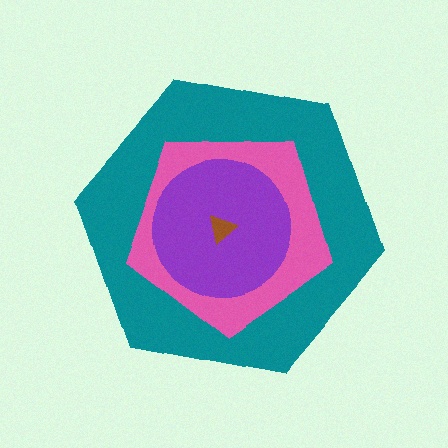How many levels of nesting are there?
4.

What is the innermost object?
The brown triangle.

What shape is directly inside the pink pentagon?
The purple circle.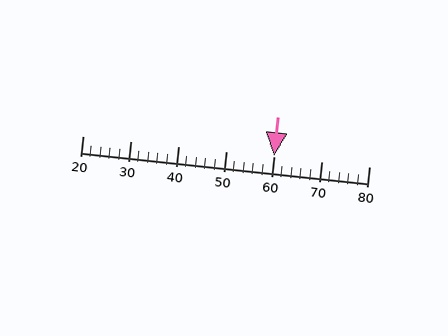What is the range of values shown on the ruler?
The ruler shows values from 20 to 80.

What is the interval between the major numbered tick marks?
The major tick marks are spaced 10 units apart.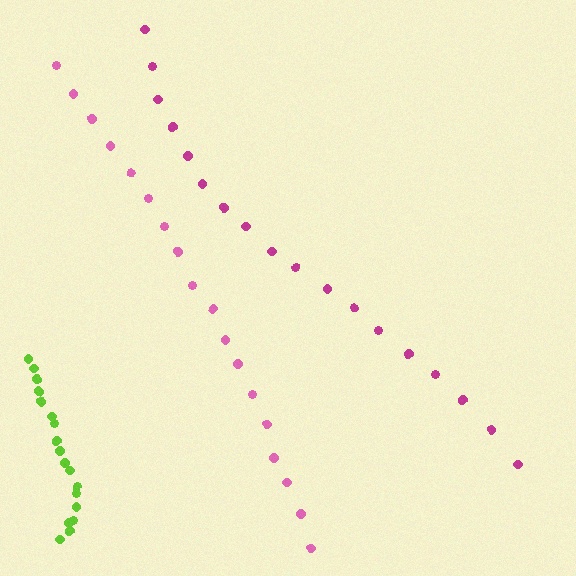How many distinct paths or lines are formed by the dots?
There are 3 distinct paths.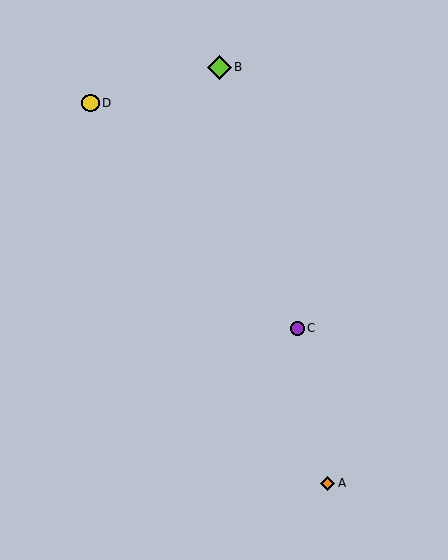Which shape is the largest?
The lime diamond (labeled B) is the largest.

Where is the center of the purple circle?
The center of the purple circle is at (297, 328).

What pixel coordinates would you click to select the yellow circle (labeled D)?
Click at (90, 103) to select the yellow circle D.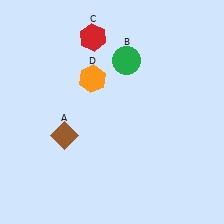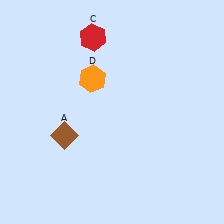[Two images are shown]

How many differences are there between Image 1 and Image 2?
There is 1 difference between the two images.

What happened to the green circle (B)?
The green circle (B) was removed in Image 2. It was in the top-right area of Image 1.